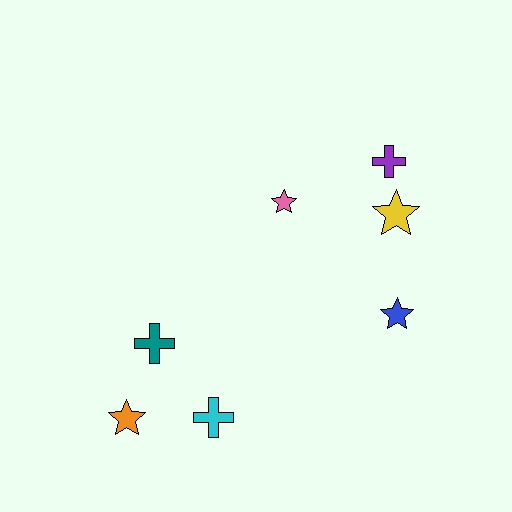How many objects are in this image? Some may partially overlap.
There are 7 objects.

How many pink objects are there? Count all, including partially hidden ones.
There is 1 pink object.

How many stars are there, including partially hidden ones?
There are 4 stars.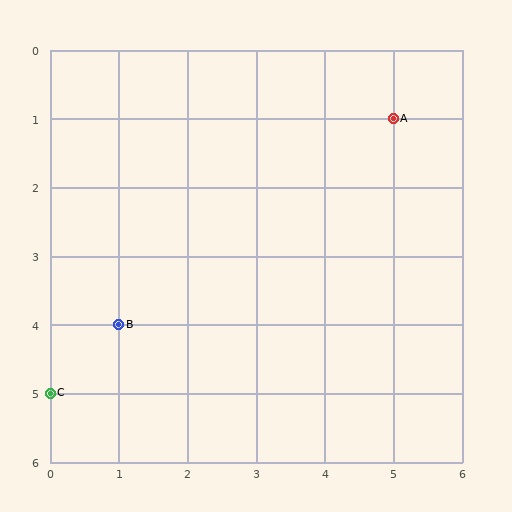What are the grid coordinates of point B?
Point B is at grid coordinates (1, 4).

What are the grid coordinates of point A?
Point A is at grid coordinates (5, 1).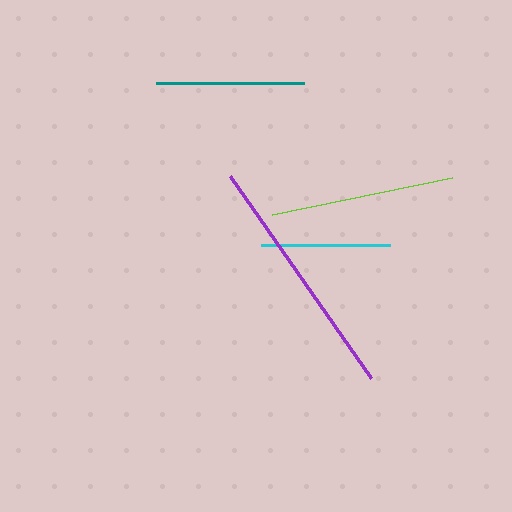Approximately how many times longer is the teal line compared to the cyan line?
The teal line is approximately 1.1 times the length of the cyan line.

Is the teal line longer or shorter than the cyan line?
The teal line is longer than the cyan line.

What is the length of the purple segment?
The purple segment is approximately 246 pixels long.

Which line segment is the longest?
The purple line is the longest at approximately 246 pixels.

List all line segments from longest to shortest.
From longest to shortest: purple, lime, teal, cyan.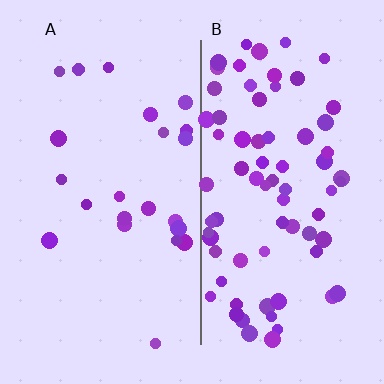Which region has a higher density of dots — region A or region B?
B (the right).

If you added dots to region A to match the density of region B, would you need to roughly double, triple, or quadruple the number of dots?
Approximately triple.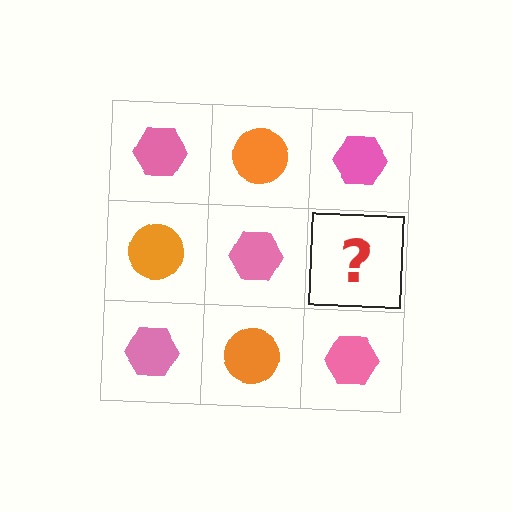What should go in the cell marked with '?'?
The missing cell should contain an orange circle.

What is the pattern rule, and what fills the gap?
The rule is that it alternates pink hexagon and orange circle in a checkerboard pattern. The gap should be filled with an orange circle.